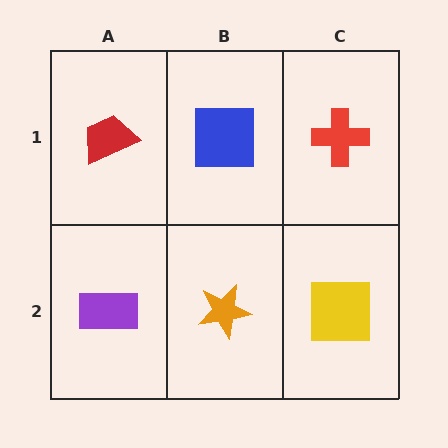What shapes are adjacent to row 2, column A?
A red trapezoid (row 1, column A), an orange star (row 2, column B).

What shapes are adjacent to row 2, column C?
A red cross (row 1, column C), an orange star (row 2, column B).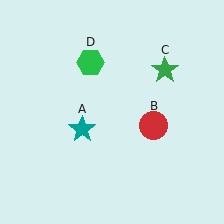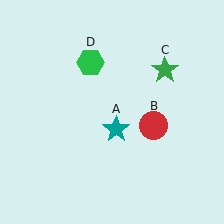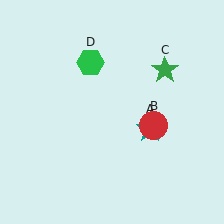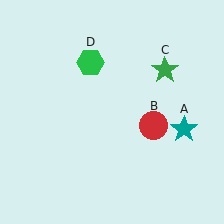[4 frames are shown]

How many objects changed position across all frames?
1 object changed position: teal star (object A).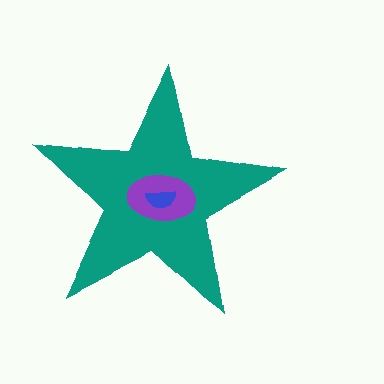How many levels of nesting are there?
3.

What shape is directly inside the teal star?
The purple ellipse.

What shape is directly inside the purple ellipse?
The blue semicircle.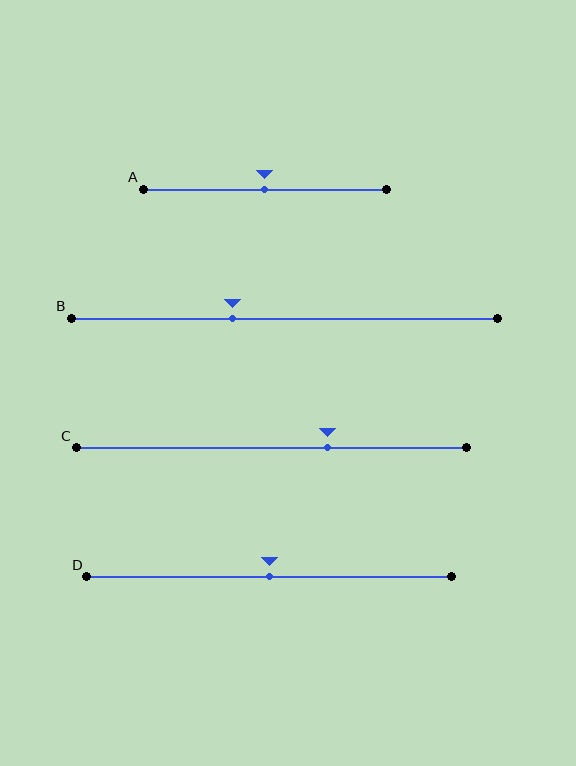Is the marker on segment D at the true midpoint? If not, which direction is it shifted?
Yes, the marker on segment D is at the true midpoint.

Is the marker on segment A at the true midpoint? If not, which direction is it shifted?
Yes, the marker on segment A is at the true midpoint.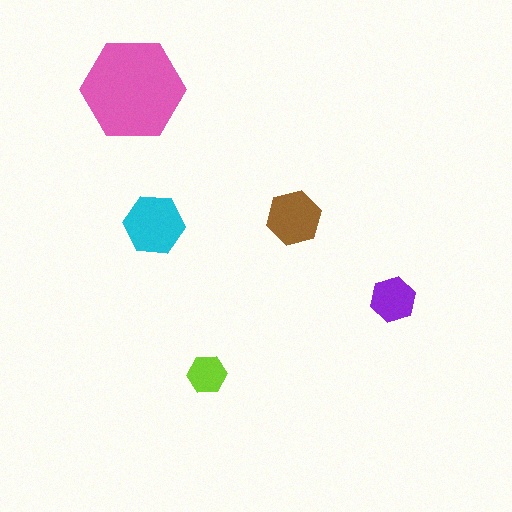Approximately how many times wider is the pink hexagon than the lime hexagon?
About 2.5 times wider.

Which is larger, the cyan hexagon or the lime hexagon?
The cyan one.